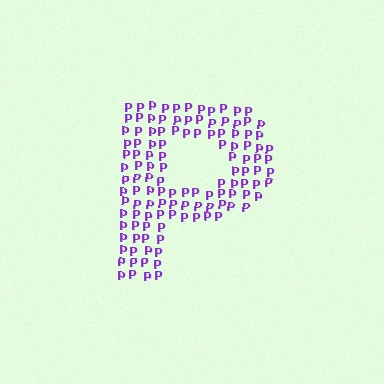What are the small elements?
The small elements are letter P's.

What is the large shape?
The large shape is the letter P.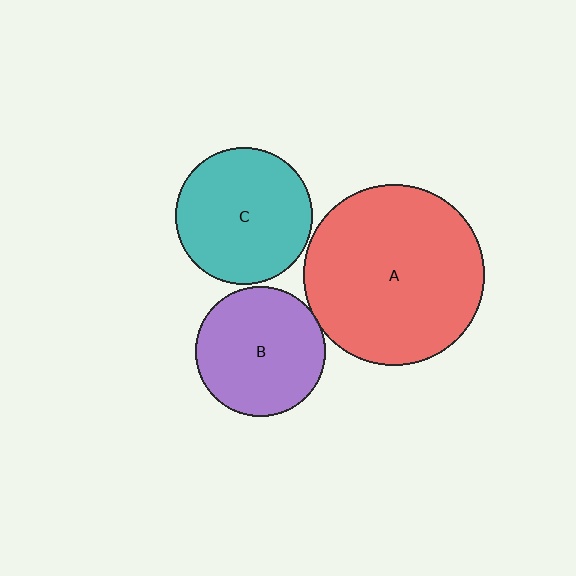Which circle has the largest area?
Circle A (red).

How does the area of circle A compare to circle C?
Approximately 1.7 times.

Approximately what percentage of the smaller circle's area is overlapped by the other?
Approximately 5%.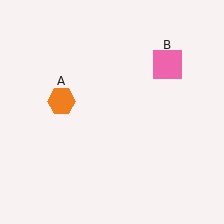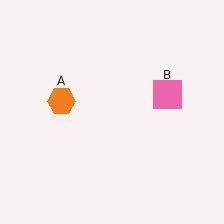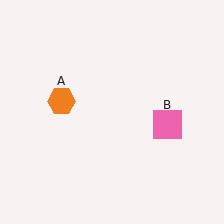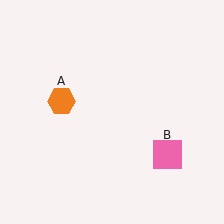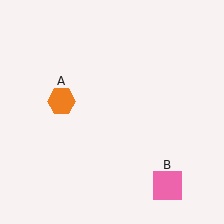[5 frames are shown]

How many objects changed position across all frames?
1 object changed position: pink square (object B).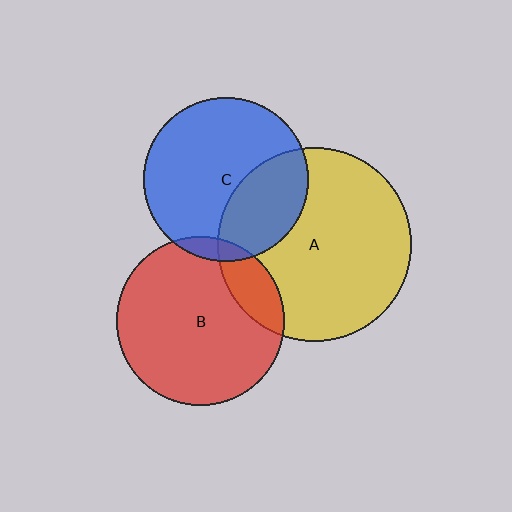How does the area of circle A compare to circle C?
Approximately 1.4 times.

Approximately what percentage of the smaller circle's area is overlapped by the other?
Approximately 15%.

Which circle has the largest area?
Circle A (yellow).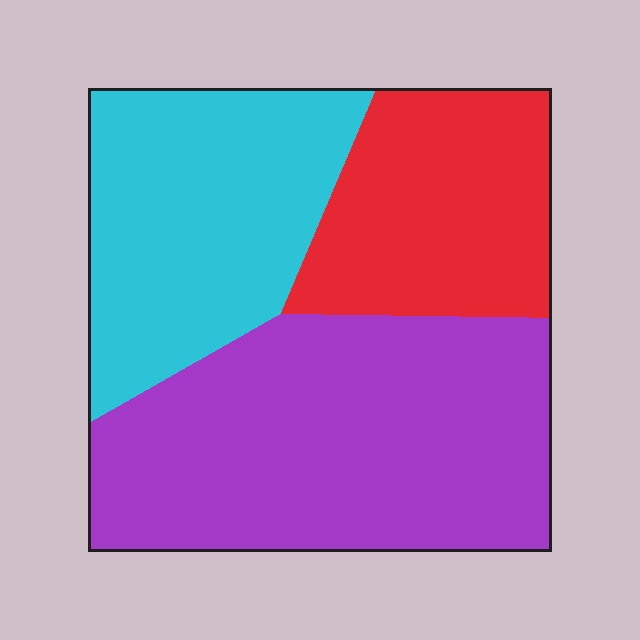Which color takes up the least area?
Red, at roughly 25%.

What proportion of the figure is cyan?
Cyan covers roughly 30% of the figure.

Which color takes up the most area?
Purple, at roughly 45%.